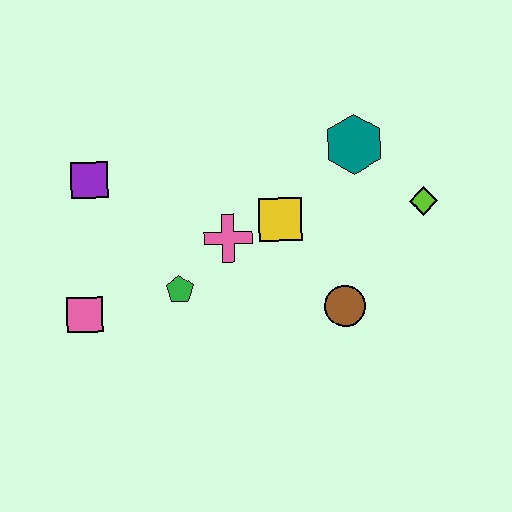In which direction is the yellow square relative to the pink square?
The yellow square is to the right of the pink square.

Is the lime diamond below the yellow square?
No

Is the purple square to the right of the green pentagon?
No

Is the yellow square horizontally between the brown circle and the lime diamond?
No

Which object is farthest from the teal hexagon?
The pink square is farthest from the teal hexagon.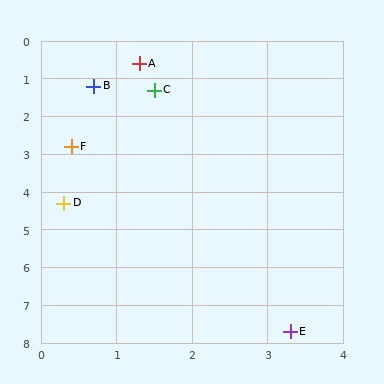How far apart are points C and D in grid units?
Points C and D are about 3.2 grid units apart.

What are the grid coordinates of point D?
Point D is at approximately (0.3, 4.3).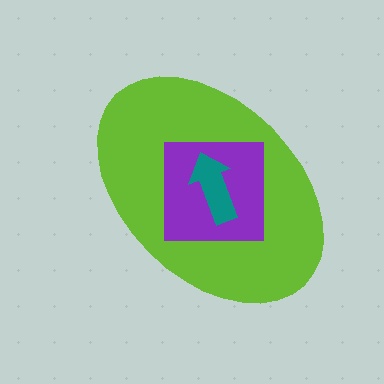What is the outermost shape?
The lime ellipse.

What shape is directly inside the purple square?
The teal arrow.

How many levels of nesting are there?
3.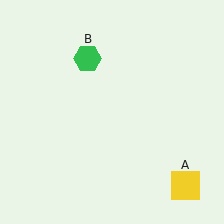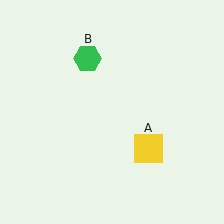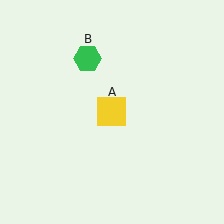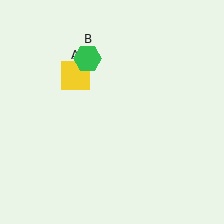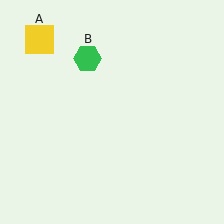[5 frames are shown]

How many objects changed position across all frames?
1 object changed position: yellow square (object A).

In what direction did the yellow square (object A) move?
The yellow square (object A) moved up and to the left.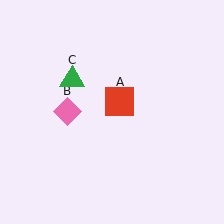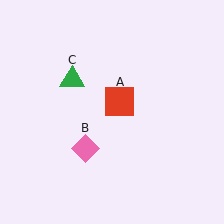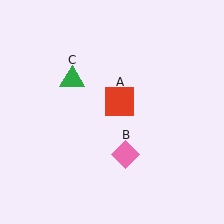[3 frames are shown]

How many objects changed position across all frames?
1 object changed position: pink diamond (object B).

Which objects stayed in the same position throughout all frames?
Red square (object A) and green triangle (object C) remained stationary.